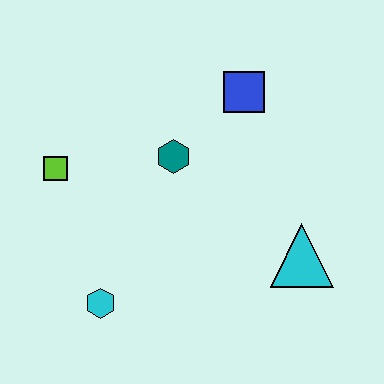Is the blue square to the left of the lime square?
No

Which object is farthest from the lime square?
The cyan triangle is farthest from the lime square.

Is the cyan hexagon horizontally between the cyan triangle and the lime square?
Yes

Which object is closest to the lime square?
The teal hexagon is closest to the lime square.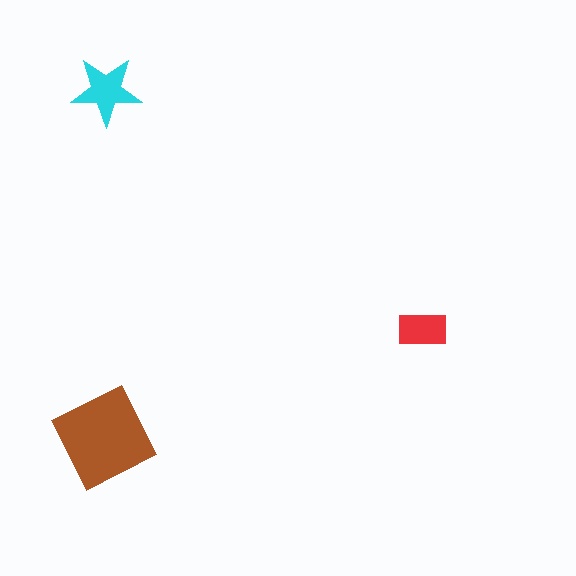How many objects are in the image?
There are 3 objects in the image.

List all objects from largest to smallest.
The brown square, the cyan star, the red rectangle.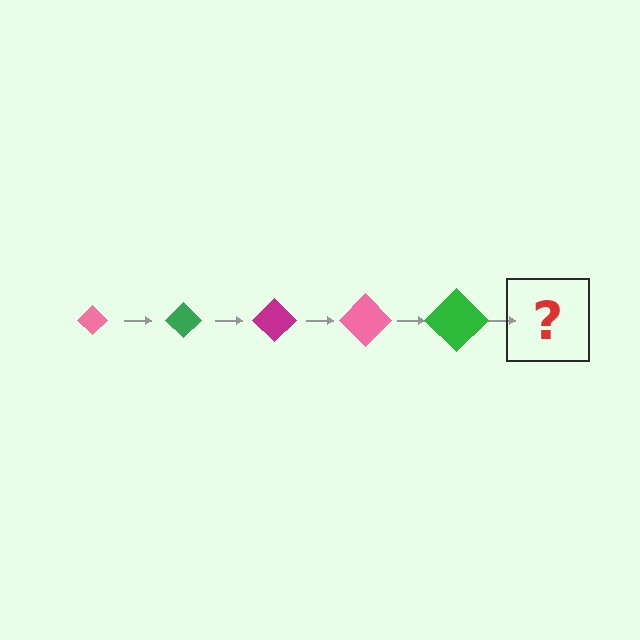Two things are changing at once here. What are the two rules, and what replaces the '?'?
The two rules are that the diamond grows larger each step and the color cycles through pink, green, and magenta. The '?' should be a magenta diamond, larger than the previous one.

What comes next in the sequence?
The next element should be a magenta diamond, larger than the previous one.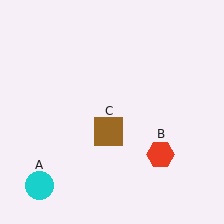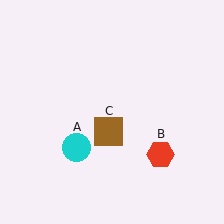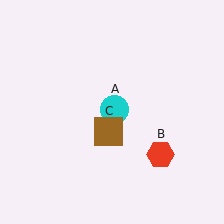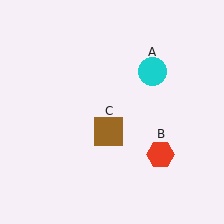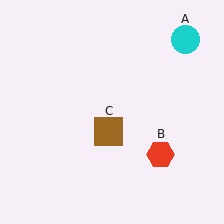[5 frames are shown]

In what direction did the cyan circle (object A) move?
The cyan circle (object A) moved up and to the right.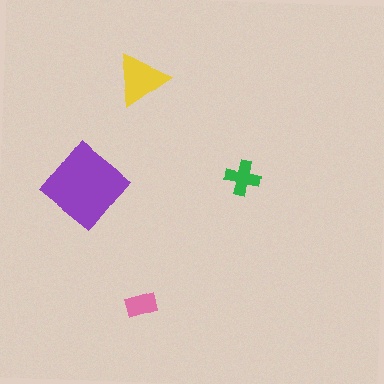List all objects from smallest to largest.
The pink rectangle, the green cross, the yellow triangle, the purple diamond.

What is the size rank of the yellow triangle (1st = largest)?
2nd.